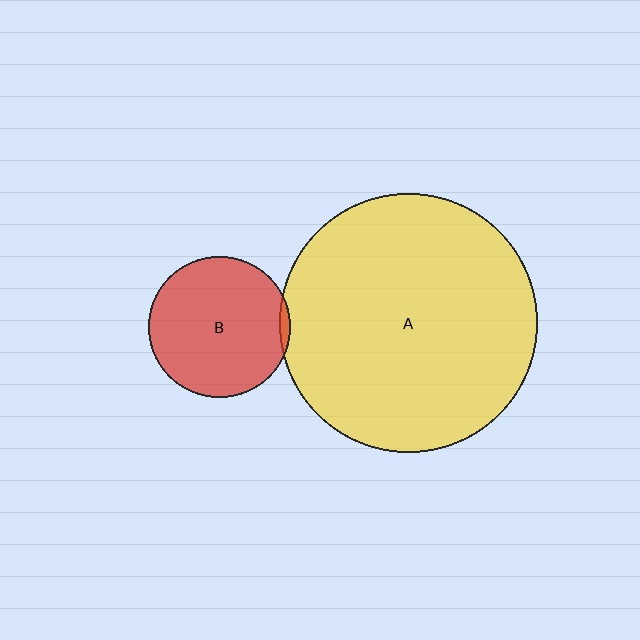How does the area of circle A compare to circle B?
Approximately 3.4 times.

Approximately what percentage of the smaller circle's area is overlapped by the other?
Approximately 5%.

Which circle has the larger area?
Circle A (yellow).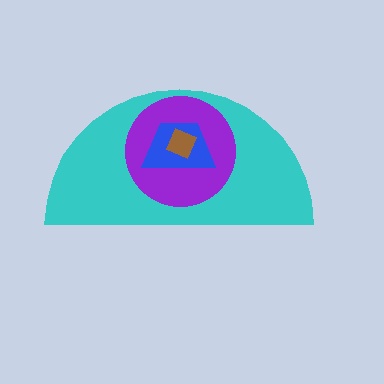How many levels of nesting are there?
4.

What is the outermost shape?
The cyan semicircle.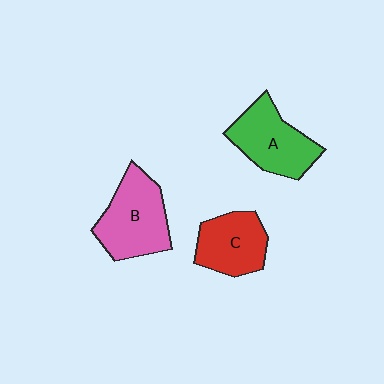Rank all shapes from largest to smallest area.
From largest to smallest: B (pink), A (green), C (red).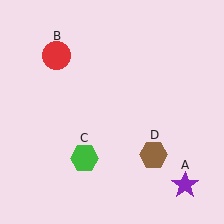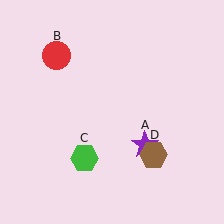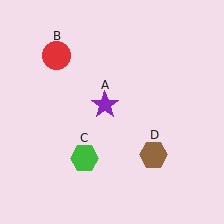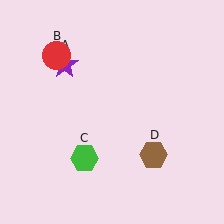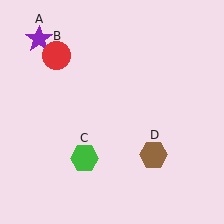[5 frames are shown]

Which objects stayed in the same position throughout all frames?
Red circle (object B) and green hexagon (object C) and brown hexagon (object D) remained stationary.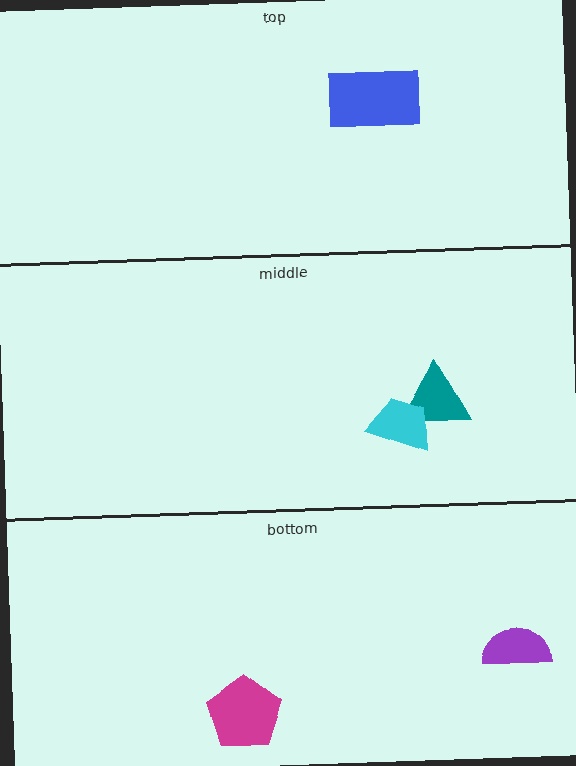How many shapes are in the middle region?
2.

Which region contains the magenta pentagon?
The bottom region.